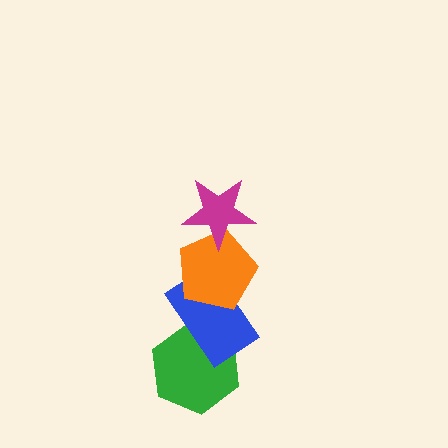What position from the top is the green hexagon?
The green hexagon is 4th from the top.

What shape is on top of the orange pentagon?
The magenta star is on top of the orange pentagon.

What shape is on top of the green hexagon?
The blue rectangle is on top of the green hexagon.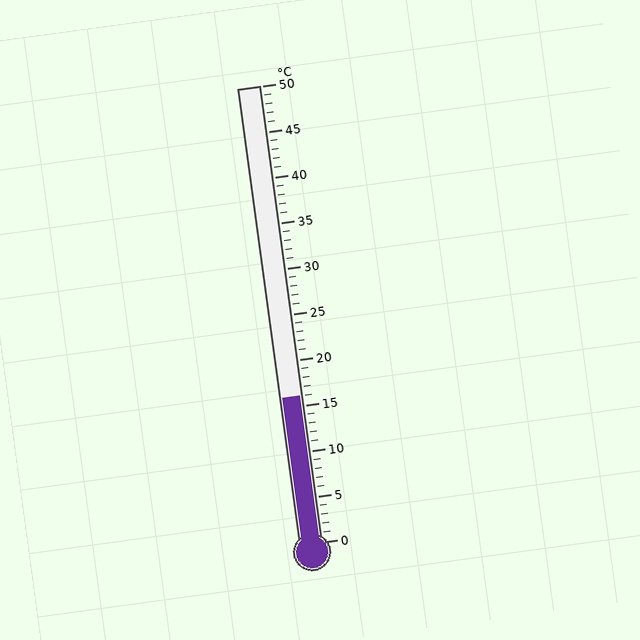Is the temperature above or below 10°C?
The temperature is above 10°C.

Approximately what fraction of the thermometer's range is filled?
The thermometer is filled to approximately 30% of its range.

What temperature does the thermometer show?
The thermometer shows approximately 16°C.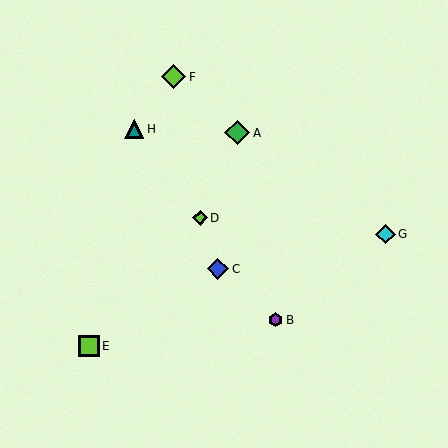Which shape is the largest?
The green diamond (labeled A) is the largest.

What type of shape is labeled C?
Shape C is a blue diamond.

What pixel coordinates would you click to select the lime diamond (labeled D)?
Click at (200, 218) to select the lime diamond D.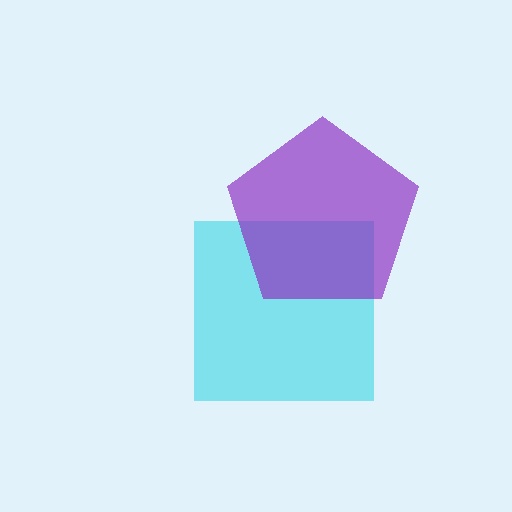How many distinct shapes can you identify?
There are 2 distinct shapes: a cyan square, a purple pentagon.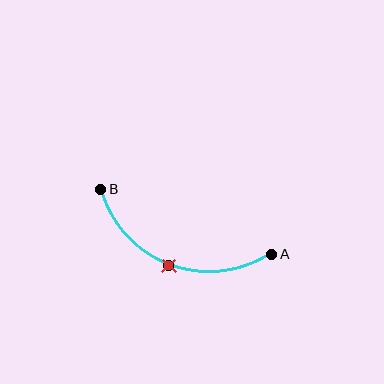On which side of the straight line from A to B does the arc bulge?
The arc bulges below the straight line connecting A and B.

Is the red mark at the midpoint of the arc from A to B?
Yes. The red mark lies on the arc at equal arc-length from both A and B — it is the arc midpoint.